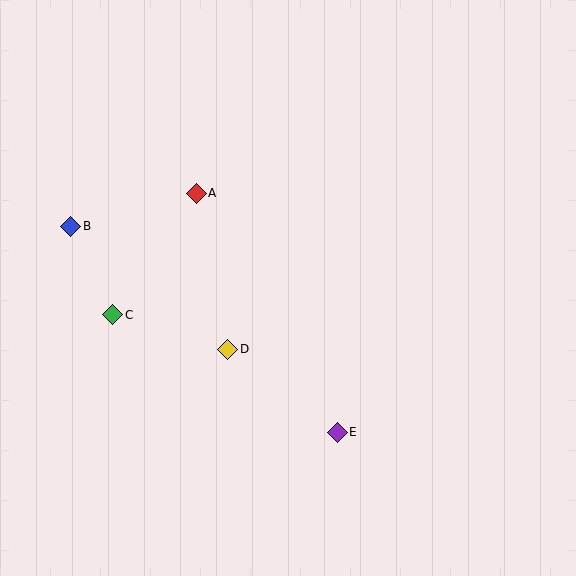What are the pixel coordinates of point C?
Point C is at (113, 315).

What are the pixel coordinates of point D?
Point D is at (228, 349).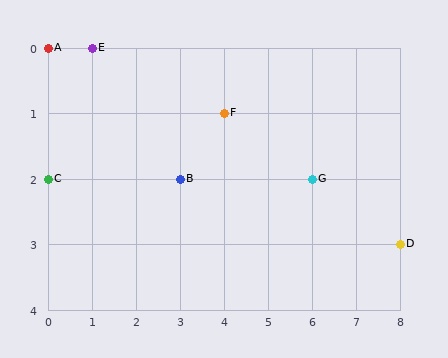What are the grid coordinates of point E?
Point E is at grid coordinates (1, 0).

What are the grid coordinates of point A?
Point A is at grid coordinates (0, 0).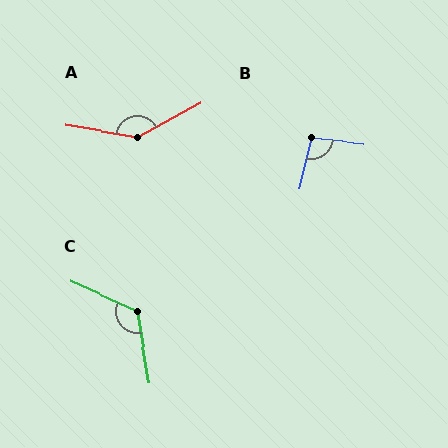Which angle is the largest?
A, at approximately 142 degrees.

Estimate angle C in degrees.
Approximately 124 degrees.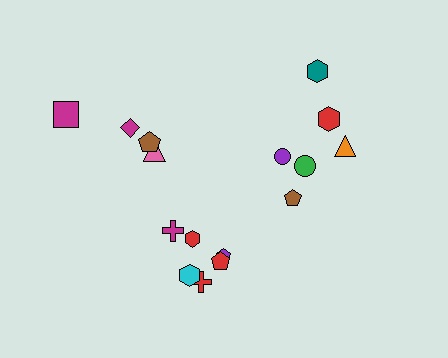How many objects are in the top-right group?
There are 6 objects.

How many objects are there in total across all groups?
There are 16 objects.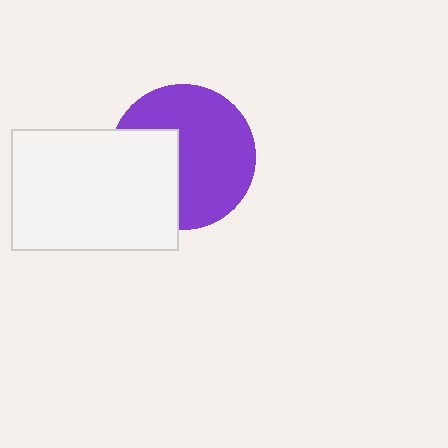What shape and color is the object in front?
The object in front is a white rectangle.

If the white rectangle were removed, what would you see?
You would see the complete purple circle.